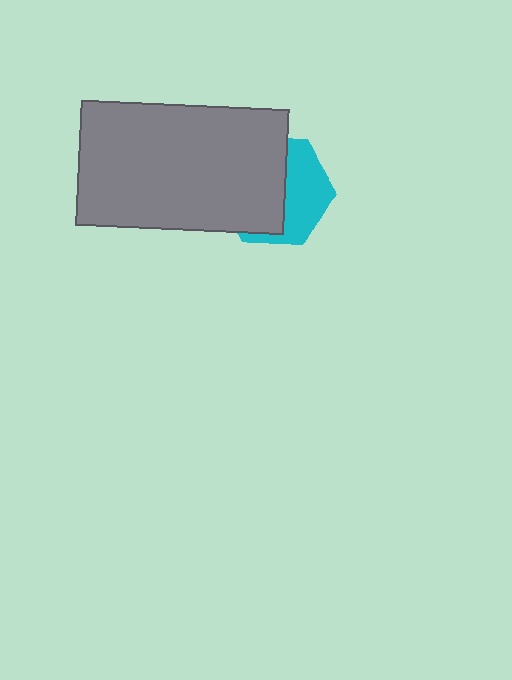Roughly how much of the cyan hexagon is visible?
A small part of it is visible (roughly 42%).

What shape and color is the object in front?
The object in front is a gray rectangle.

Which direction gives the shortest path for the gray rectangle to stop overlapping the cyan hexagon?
Moving left gives the shortest separation.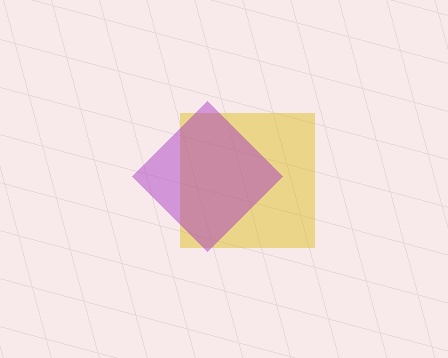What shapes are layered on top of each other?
The layered shapes are: a yellow square, a purple diamond.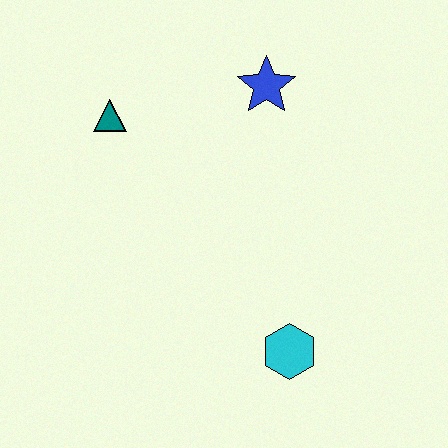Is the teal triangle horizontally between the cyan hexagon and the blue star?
No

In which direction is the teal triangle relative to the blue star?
The teal triangle is to the left of the blue star.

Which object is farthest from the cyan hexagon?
The teal triangle is farthest from the cyan hexagon.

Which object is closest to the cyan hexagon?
The blue star is closest to the cyan hexagon.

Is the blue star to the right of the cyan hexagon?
No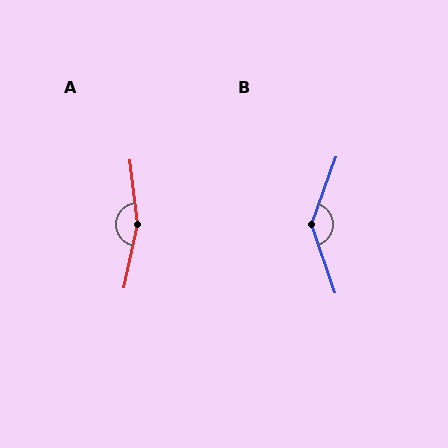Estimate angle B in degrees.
Approximately 141 degrees.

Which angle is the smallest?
B, at approximately 141 degrees.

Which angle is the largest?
A, at approximately 161 degrees.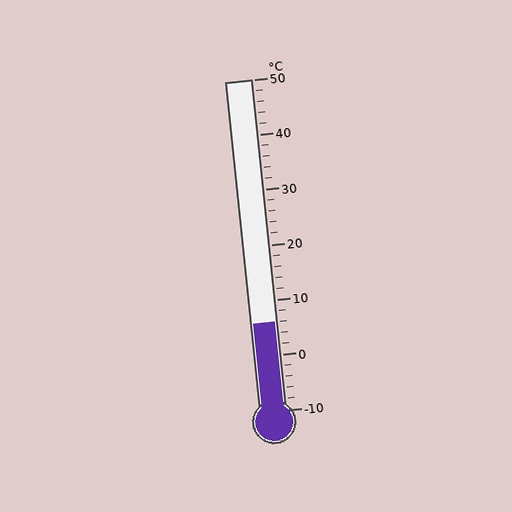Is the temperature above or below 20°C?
The temperature is below 20°C.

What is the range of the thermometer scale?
The thermometer scale ranges from -10°C to 50°C.